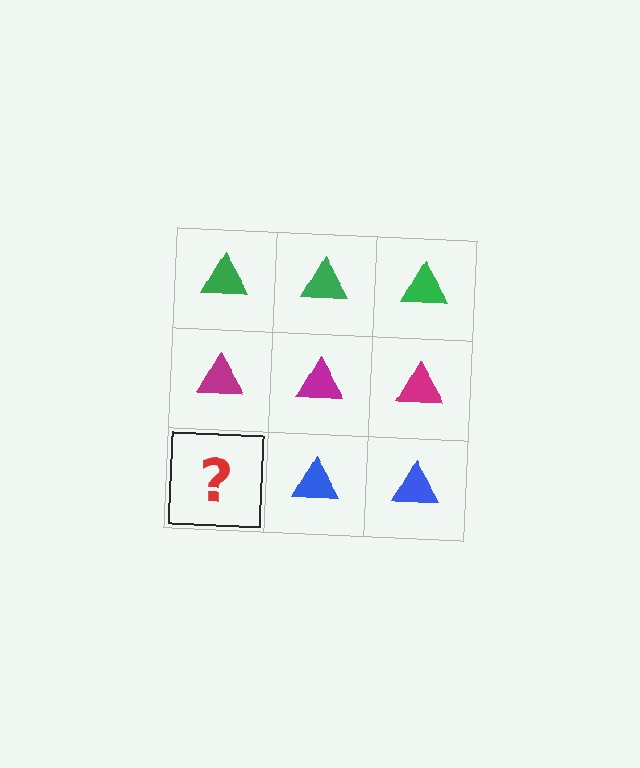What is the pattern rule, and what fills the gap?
The rule is that each row has a consistent color. The gap should be filled with a blue triangle.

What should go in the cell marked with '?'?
The missing cell should contain a blue triangle.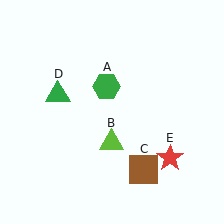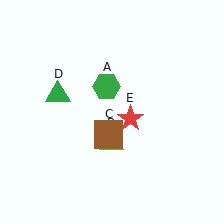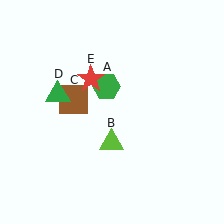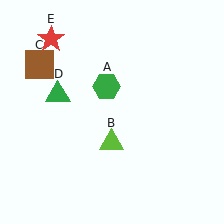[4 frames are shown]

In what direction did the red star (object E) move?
The red star (object E) moved up and to the left.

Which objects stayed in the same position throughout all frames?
Green hexagon (object A) and lime triangle (object B) and green triangle (object D) remained stationary.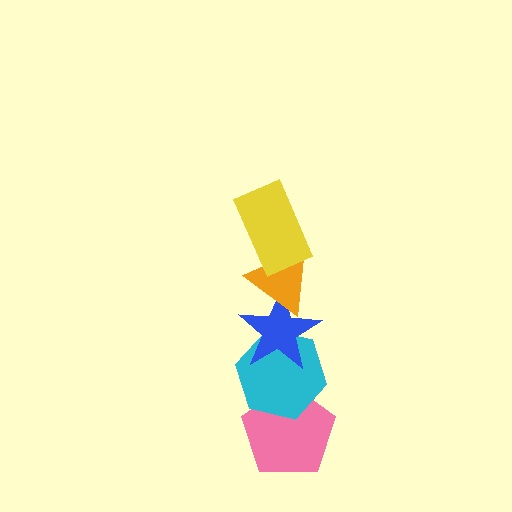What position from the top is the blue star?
The blue star is 3rd from the top.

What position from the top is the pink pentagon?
The pink pentagon is 5th from the top.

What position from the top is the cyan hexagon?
The cyan hexagon is 4th from the top.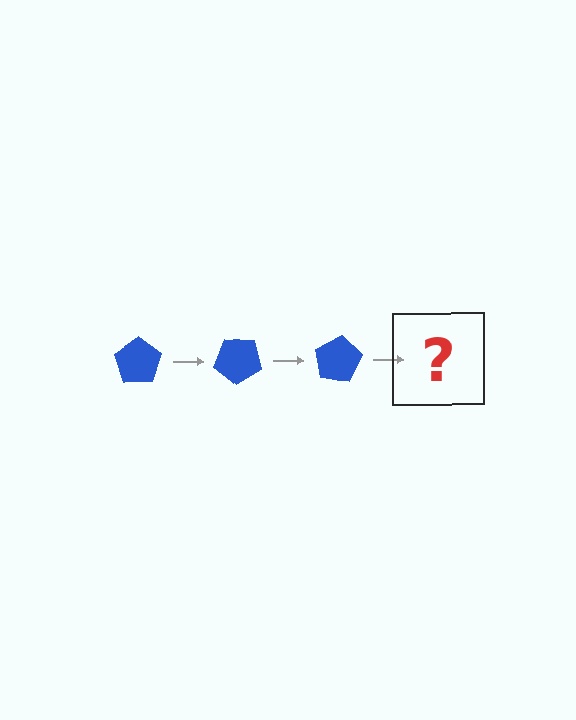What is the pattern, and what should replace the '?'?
The pattern is that the pentagon rotates 40 degrees each step. The '?' should be a blue pentagon rotated 120 degrees.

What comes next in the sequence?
The next element should be a blue pentagon rotated 120 degrees.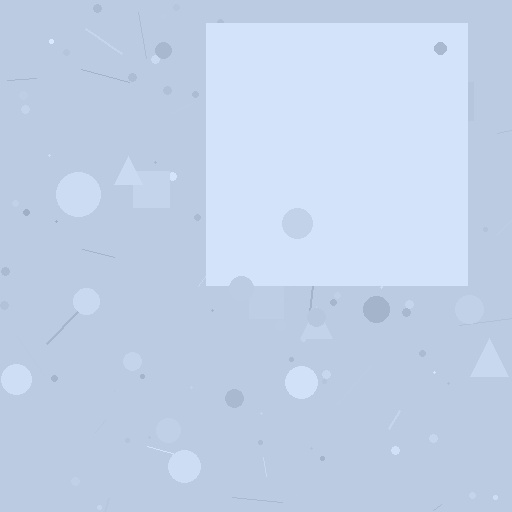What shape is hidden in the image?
A square is hidden in the image.